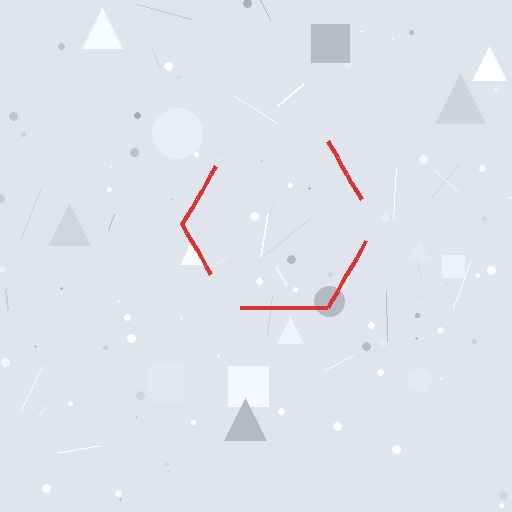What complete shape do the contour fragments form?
The contour fragments form a hexagon.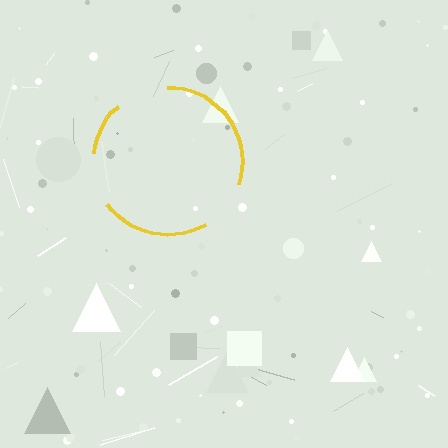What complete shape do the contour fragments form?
The contour fragments form a circle.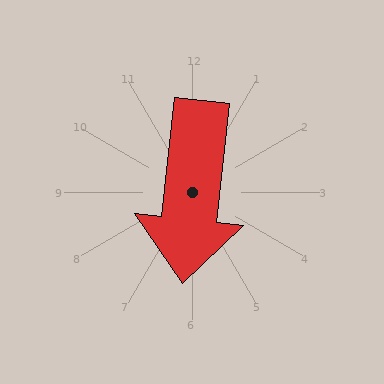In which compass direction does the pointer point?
South.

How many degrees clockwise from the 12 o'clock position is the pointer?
Approximately 186 degrees.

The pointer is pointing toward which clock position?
Roughly 6 o'clock.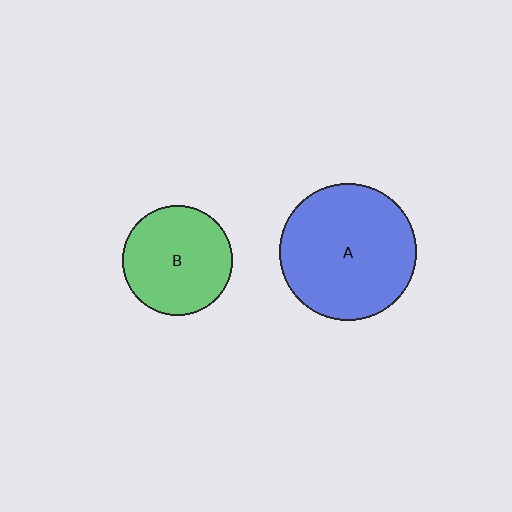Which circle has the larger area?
Circle A (blue).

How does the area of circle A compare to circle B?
Approximately 1.6 times.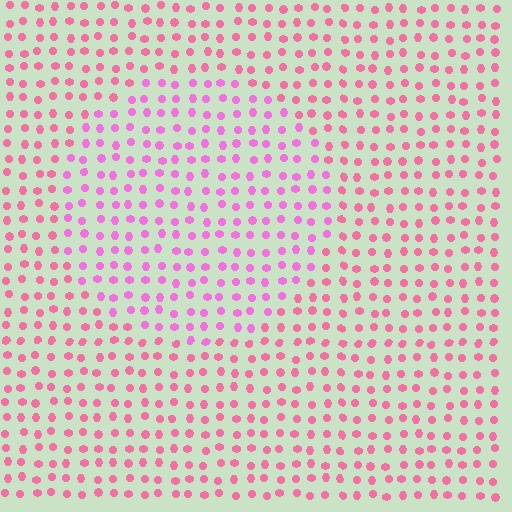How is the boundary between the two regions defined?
The boundary is defined purely by a slight shift in hue (about 29 degrees). Spacing, size, and orientation are identical on both sides.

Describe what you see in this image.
The image is filled with small pink elements in a uniform arrangement. A circle-shaped region is visible where the elements are tinted to a slightly different hue, forming a subtle color boundary.